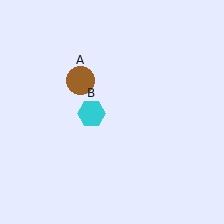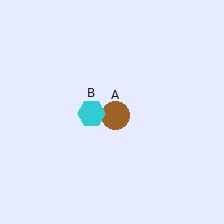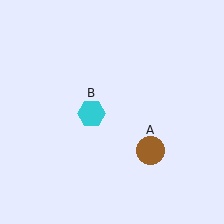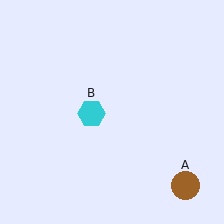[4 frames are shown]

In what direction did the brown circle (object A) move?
The brown circle (object A) moved down and to the right.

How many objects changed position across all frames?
1 object changed position: brown circle (object A).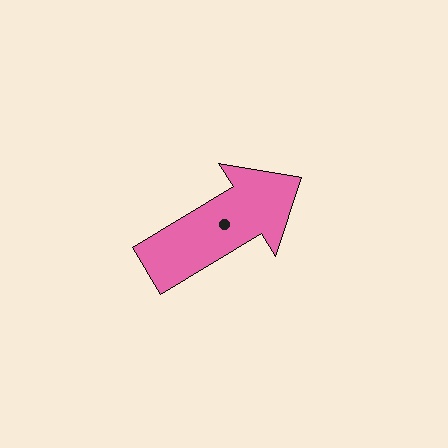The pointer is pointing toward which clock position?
Roughly 2 o'clock.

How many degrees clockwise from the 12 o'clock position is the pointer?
Approximately 59 degrees.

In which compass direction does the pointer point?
Northeast.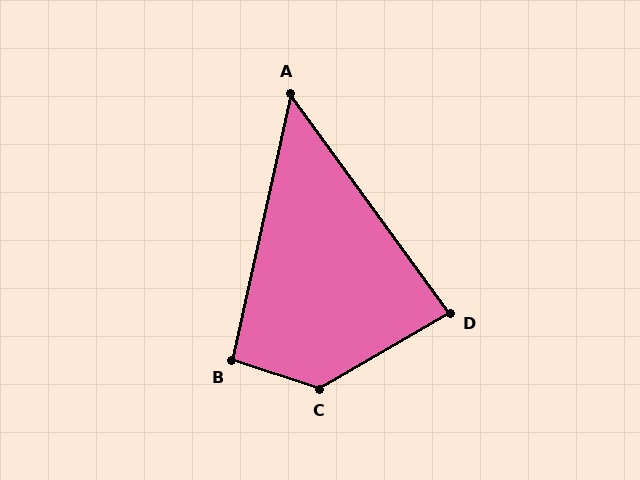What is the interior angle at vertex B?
Approximately 96 degrees (obtuse).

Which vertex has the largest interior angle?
C, at approximately 131 degrees.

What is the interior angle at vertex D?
Approximately 84 degrees (acute).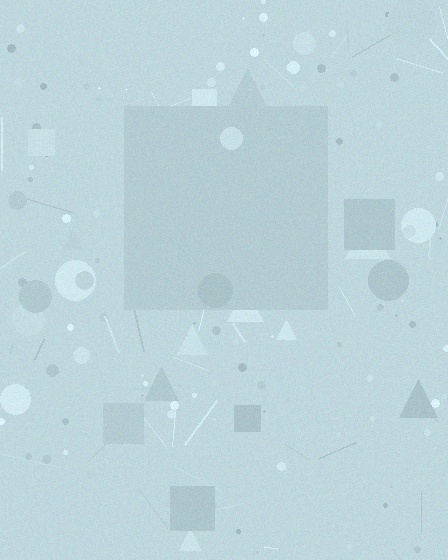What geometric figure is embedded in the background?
A square is embedded in the background.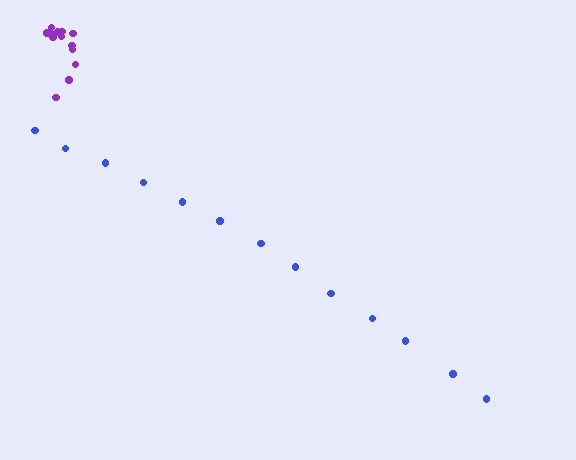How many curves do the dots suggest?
There are 2 distinct paths.